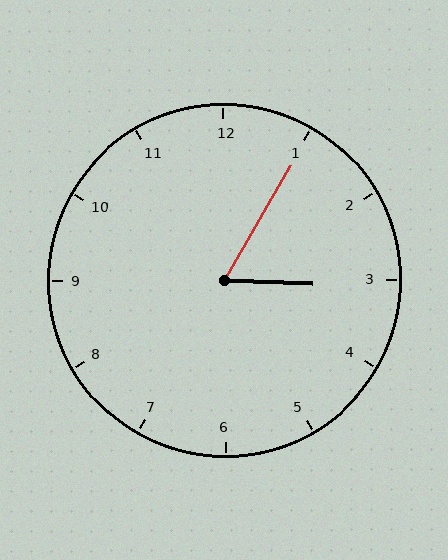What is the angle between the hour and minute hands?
Approximately 62 degrees.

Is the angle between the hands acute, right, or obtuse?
It is acute.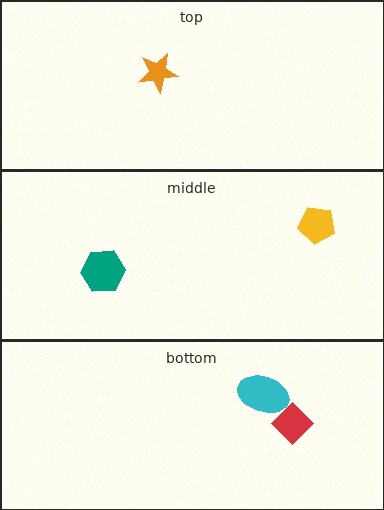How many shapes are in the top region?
1.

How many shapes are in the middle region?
2.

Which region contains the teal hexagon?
The middle region.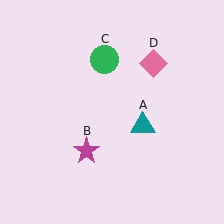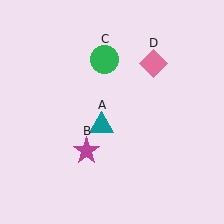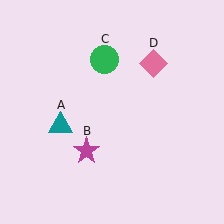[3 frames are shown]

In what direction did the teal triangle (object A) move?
The teal triangle (object A) moved left.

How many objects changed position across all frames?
1 object changed position: teal triangle (object A).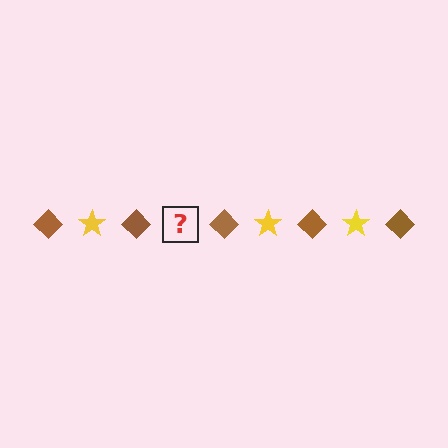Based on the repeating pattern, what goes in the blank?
The blank should be a yellow star.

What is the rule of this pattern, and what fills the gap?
The rule is that the pattern alternates between brown diamond and yellow star. The gap should be filled with a yellow star.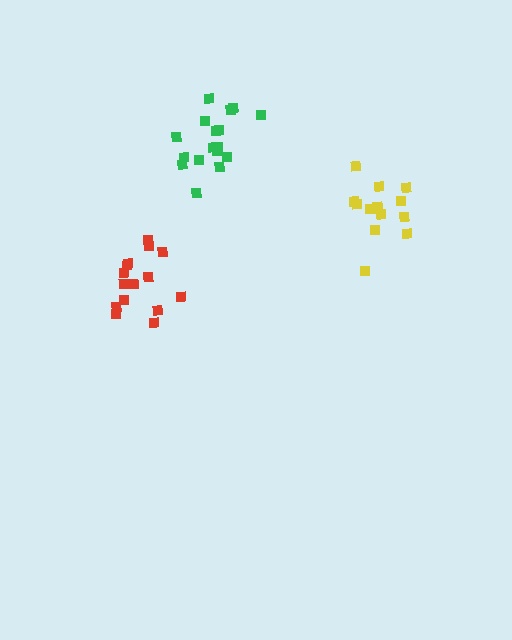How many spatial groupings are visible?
There are 3 spatial groupings.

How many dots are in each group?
Group 1: 17 dots, Group 2: 15 dots, Group 3: 14 dots (46 total).